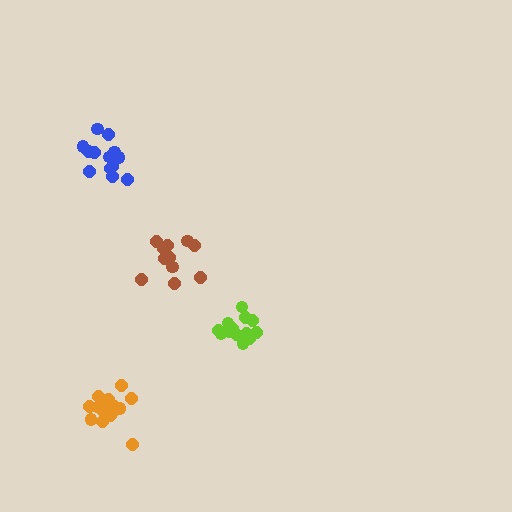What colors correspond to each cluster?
The clusters are colored: lime, blue, brown, orange.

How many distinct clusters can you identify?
There are 4 distinct clusters.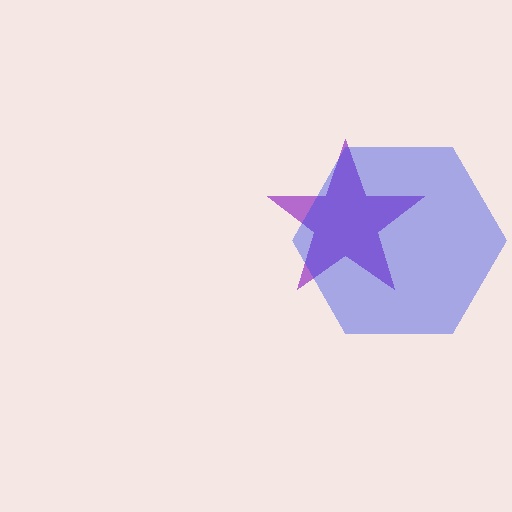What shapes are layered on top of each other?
The layered shapes are: a purple star, a blue hexagon.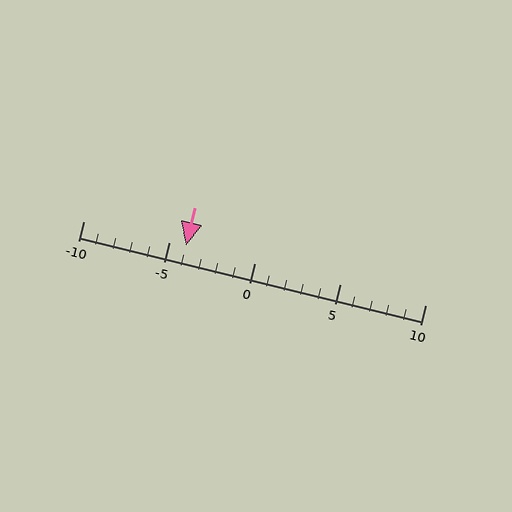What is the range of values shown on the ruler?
The ruler shows values from -10 to 10.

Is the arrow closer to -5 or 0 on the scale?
The arrow is closer to -5.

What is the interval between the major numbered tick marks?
The major tick marks are spaced 5 units apart.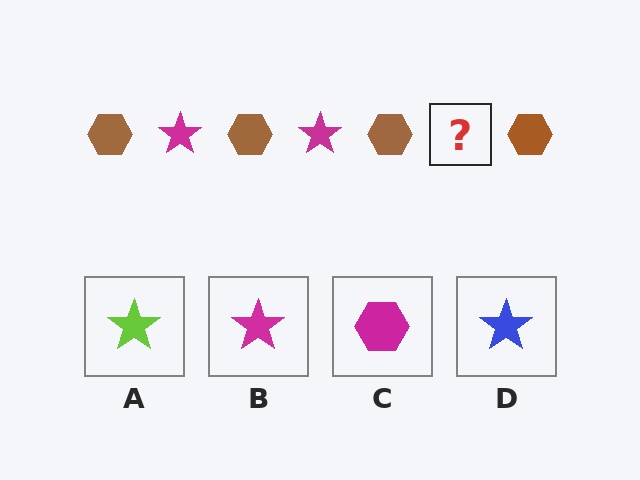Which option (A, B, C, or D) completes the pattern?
B.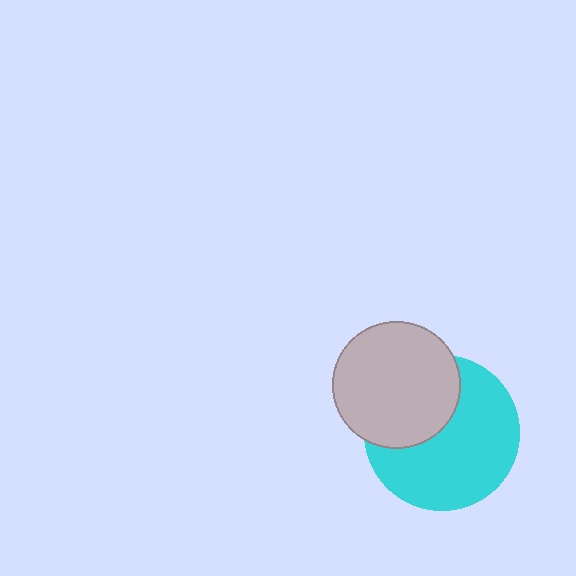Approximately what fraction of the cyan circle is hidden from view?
Roughly 35% of the cyan circle is hidden behind the light gray circle.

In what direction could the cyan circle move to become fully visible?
The cyan circle could move toward the lower-right. That would shift it out from behind the light gray circle entirely.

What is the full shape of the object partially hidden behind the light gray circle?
The partially hidden object is a cyan circle.